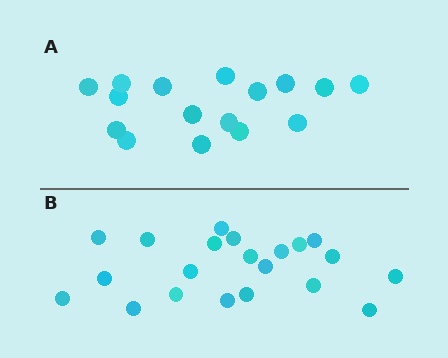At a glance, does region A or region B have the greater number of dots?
Region B (the bottom region) has more dots.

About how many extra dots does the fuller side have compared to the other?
Region B has about 5 more dots than region A.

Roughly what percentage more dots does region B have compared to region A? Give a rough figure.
About 30% more.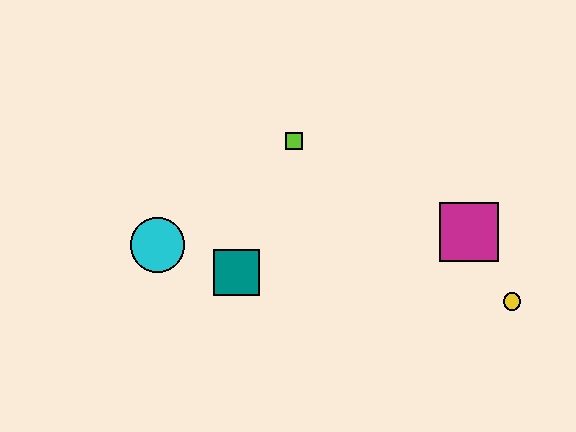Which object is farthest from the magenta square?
The cyan circle is farthest from the magenta square.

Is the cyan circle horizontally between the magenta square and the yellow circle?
No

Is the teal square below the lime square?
Yes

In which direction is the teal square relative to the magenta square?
The teal square is to the left of the magenta square.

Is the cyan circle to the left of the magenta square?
Yes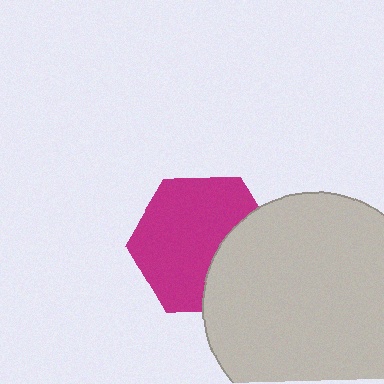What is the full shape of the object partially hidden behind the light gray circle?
The partially hidden object is a magenta hexagon.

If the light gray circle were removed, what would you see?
You would see the complete magenta hexagon.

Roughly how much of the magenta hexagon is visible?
Most of it is visible (roughly 69%).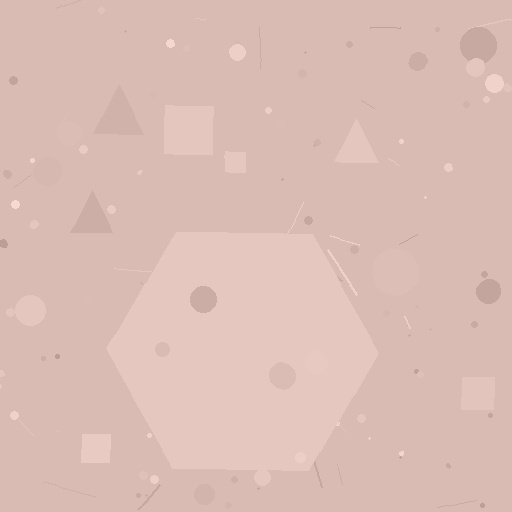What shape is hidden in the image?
A hexagon is hidden in the image.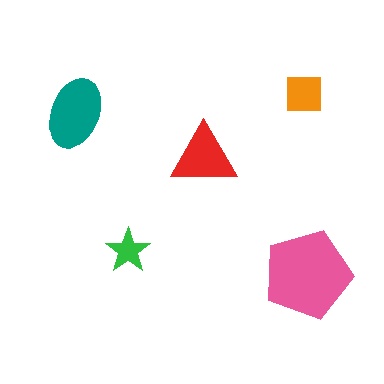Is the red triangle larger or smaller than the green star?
Larger.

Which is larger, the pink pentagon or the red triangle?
The pink pentagon.